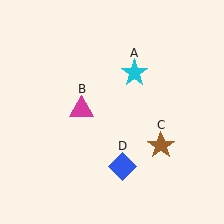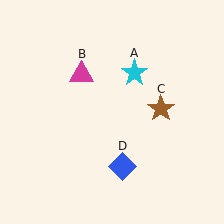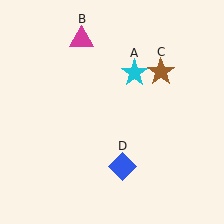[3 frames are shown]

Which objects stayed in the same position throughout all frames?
Cyan star (object A) and blue diamond (object D) remained stationary.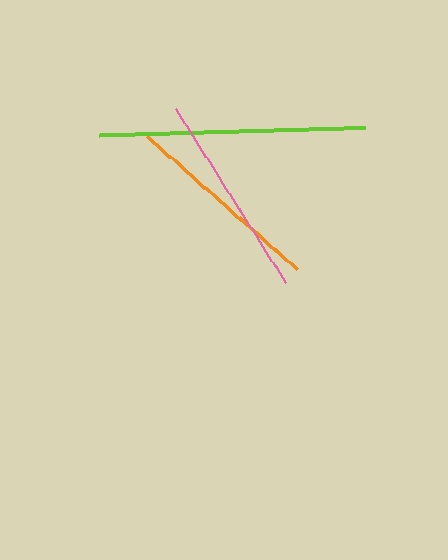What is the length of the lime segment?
The lime segment is approximately 266 pixels long.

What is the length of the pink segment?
The pink segment is approximately 206 pixels long.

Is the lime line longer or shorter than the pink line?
The lime line is longer than the pink line.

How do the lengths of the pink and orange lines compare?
The pink and orange lines are approximately the same length.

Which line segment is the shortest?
The orange line is the shortest at approximately 201 pixels.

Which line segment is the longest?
The lime line is the longest at approximately 266 pixels.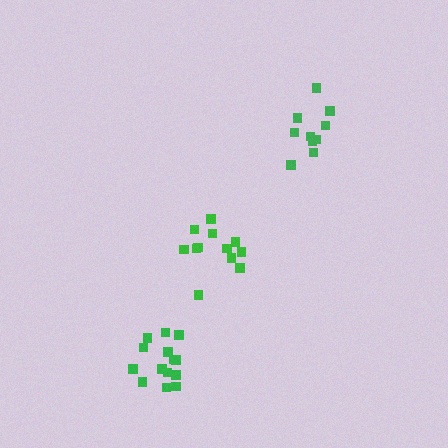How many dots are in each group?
Group 1: 12 dots, Group 2: 10 dots, Group 3: 14 dots (36 total).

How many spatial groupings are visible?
There are 3 spatial groupings.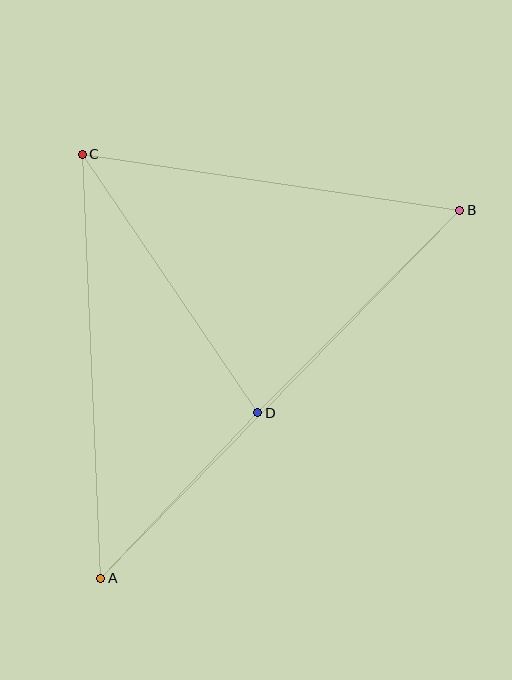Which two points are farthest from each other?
Points A and B are farthest from each other.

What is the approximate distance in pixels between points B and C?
The distance between B and C is approximately 382 pixels.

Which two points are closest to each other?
Points A and D are closest to each other.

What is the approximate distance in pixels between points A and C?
The distance between A and C is approximately 424 pixels.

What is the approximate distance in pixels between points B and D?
The distance between B and D is approximately 286 pixels.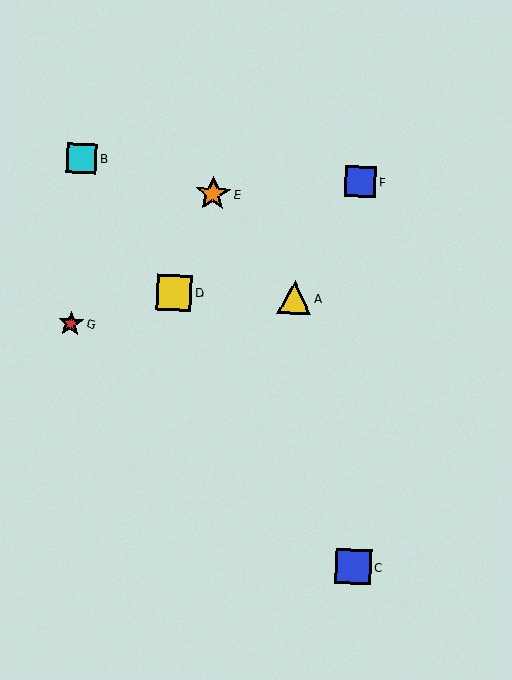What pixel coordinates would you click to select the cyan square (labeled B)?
Click at (82, 158) to select the cyan square B.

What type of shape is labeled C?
Shape C is a blue square.